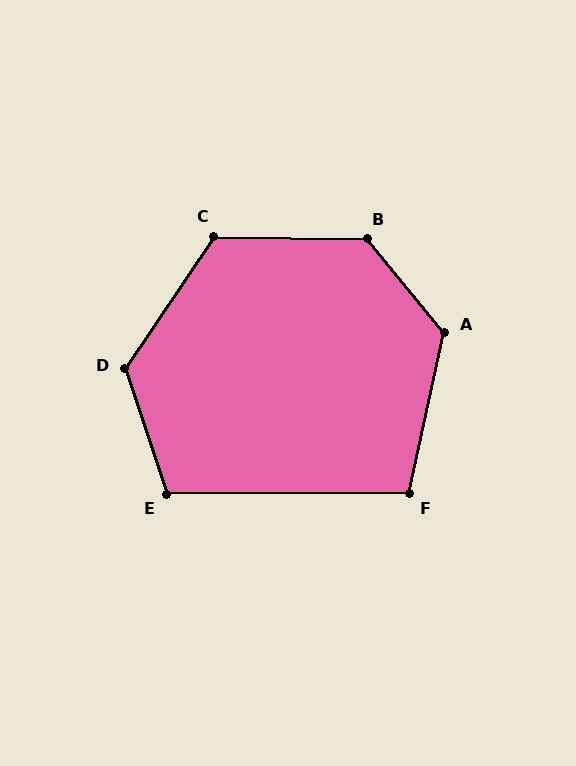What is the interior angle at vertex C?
Approximately 123 degrees (obtuse).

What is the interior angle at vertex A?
Approximately 128 degrees (obtuse).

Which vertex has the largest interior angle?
B, at approximately 130 degrees.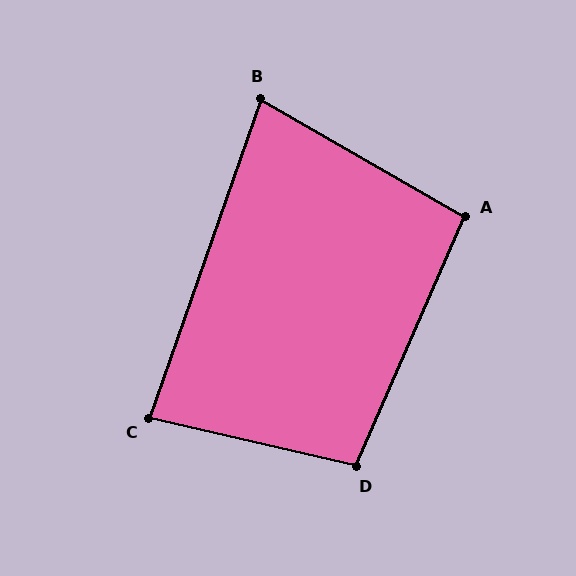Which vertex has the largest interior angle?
D, at approximately 100 degrees.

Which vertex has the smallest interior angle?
B, at approximately 80 degrees.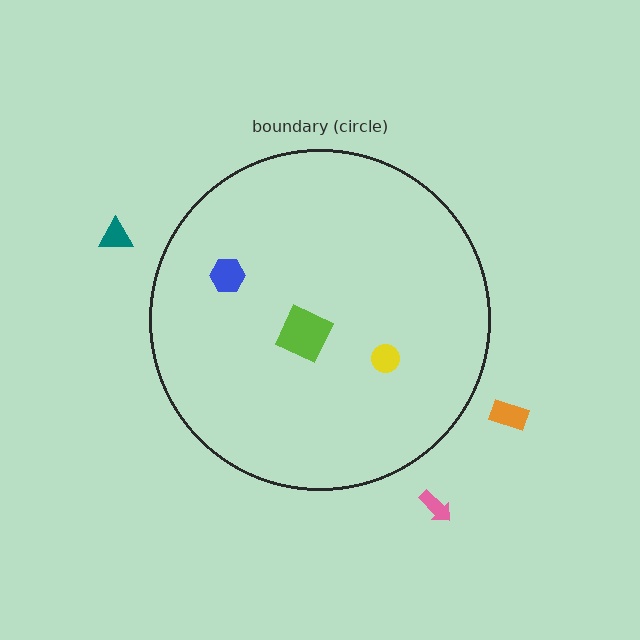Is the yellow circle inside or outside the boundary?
Inside.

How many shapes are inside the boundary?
3 inside, 3 outside.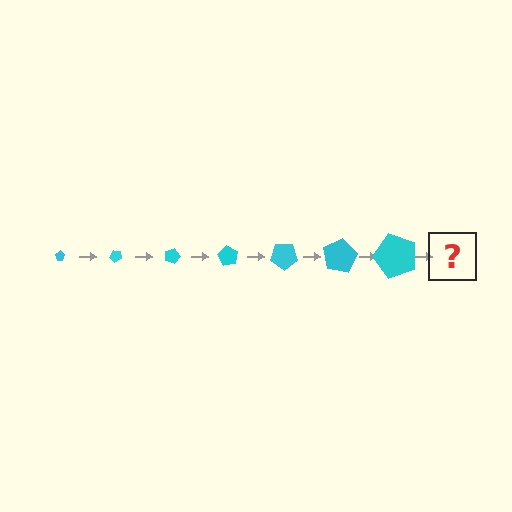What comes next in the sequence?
The next element should be a pentagon, larger than the previous one and rotated 315 degrees from the start.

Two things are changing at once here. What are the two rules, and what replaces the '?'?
The two rules are that the pentagon grows larger each step and it rotates 45 degrees each step. The '?' should be a pentagon, larger than the previous one and rotated 315 degrees from the start.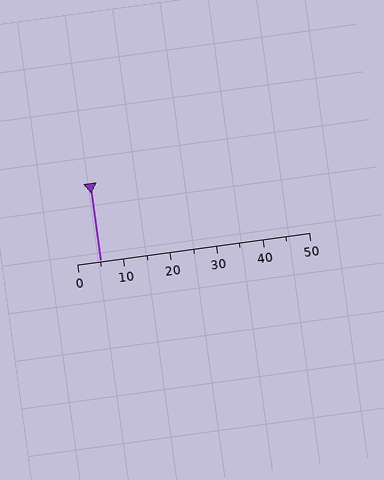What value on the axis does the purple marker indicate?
The marker indicates approximately 5.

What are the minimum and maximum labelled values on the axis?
The axis runs from 0 to 50.